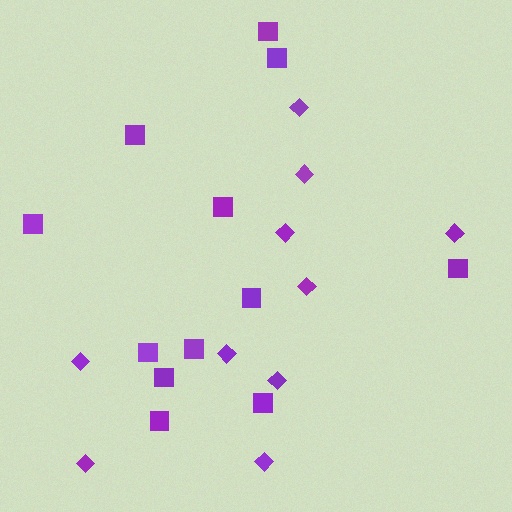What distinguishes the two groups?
There are 2 groups: one group of diamonds (10) and one group of squares (12).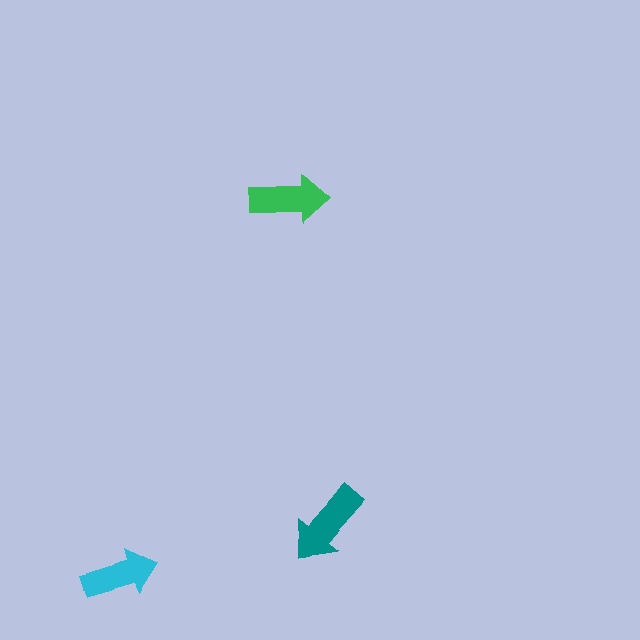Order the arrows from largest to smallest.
the teal one, the green one, the cyan one.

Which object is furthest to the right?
The teal arrow is rightmost.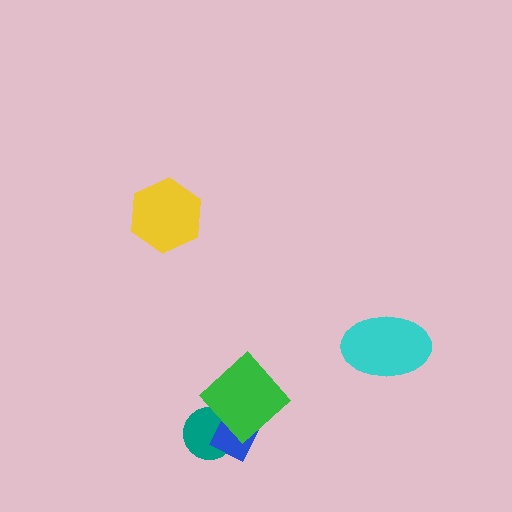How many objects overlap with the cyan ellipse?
0 objects overlap with the cyan ellipse.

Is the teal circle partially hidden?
Yes, it is partially covered by another shape.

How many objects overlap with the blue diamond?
2 objects overlap with the blue diamond.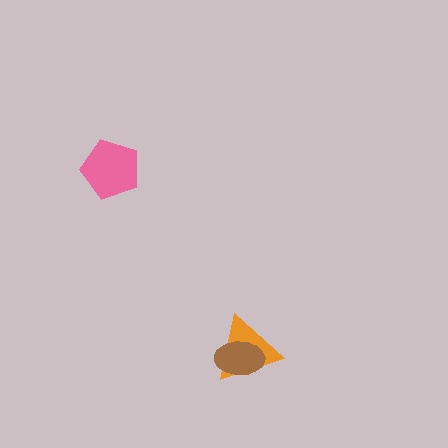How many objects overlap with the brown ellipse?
1 object overlaps with the brown ellipse.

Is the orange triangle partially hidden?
Yes, it is partially covered by another shape.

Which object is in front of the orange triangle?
The brown ellipse is in front of the orange triangle.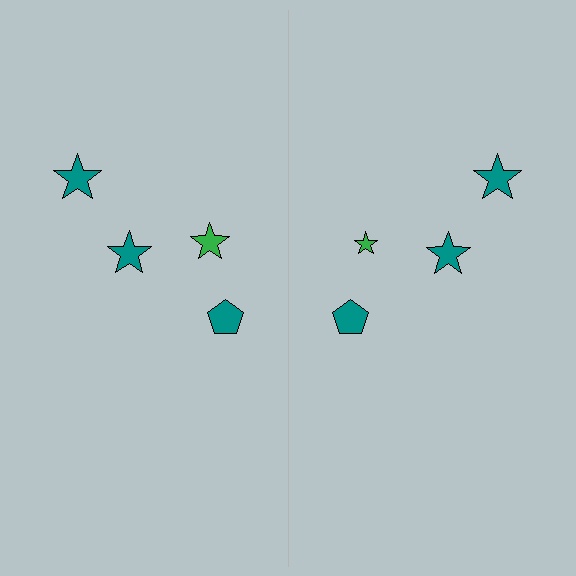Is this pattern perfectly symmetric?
No, the pattern is not perfectly symmetric. The green star on the right side has a different size than its mirror counterpart.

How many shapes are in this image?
There are 8 shapes in this image.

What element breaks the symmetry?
The green star on the right side has a different size than its mirror counterpart.